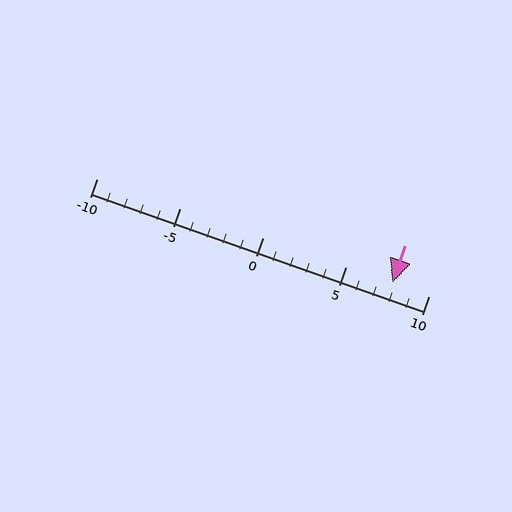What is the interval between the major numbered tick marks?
The major tick marks are spaced 5 units apart.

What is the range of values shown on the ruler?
The ruler shows values from -10 to 10.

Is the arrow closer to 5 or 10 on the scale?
The arrow is closer to 10.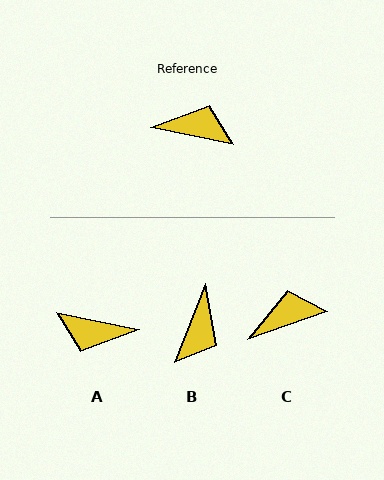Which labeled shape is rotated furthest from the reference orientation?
A, about 180 degrees away.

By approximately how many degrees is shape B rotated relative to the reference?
Approximately 100 degrees clockwise.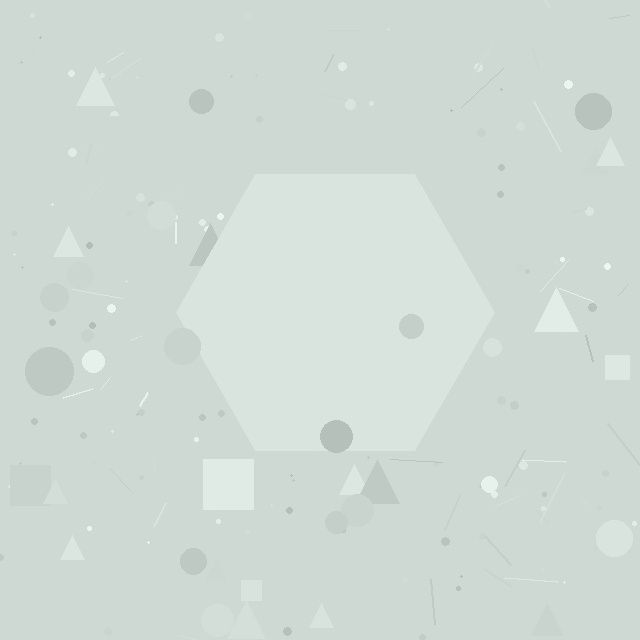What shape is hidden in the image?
A hexagon is hidden in the image.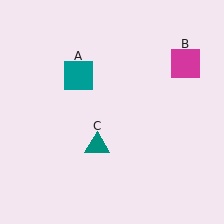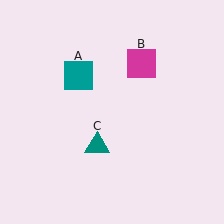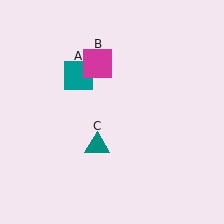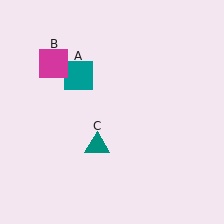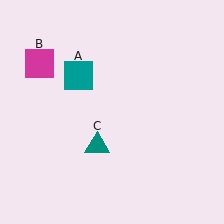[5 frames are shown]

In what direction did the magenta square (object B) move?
The magenta square (object B) moved left.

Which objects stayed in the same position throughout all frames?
Teal square (object A) and teal triangle (object C) remained stationary.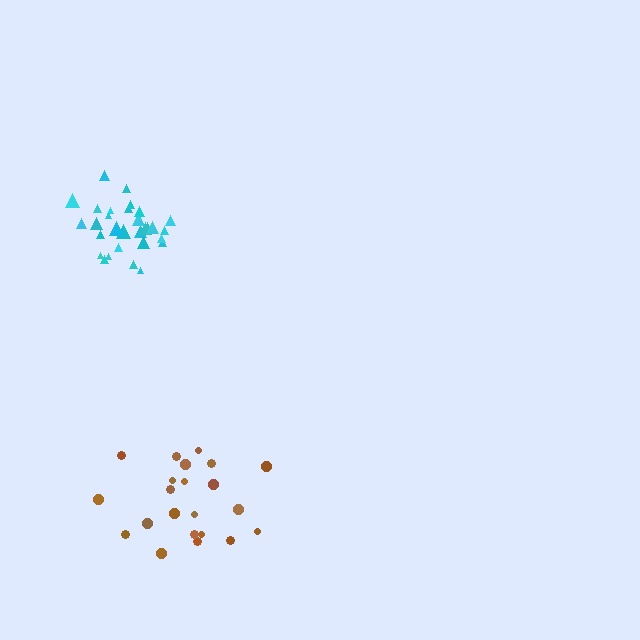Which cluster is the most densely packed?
Cyan.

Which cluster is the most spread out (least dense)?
Brown.